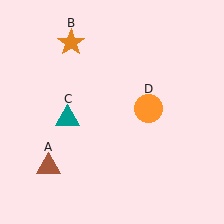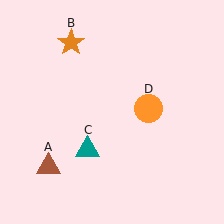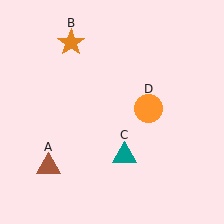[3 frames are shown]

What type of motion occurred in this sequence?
The teal triangle (object C) rotated counterclockwise around the center of the scene.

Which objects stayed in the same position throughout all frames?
Brown triangle (object A) and orange star (object B) and orange circle (object D) remained stationary.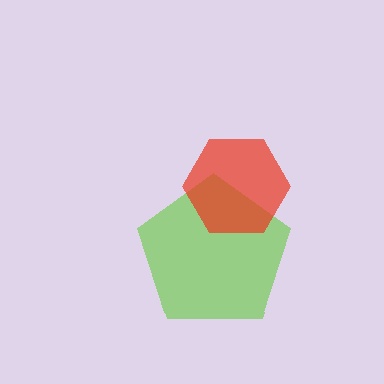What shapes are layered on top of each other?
The layered shapes are: a lime pentagon, a red hexagon.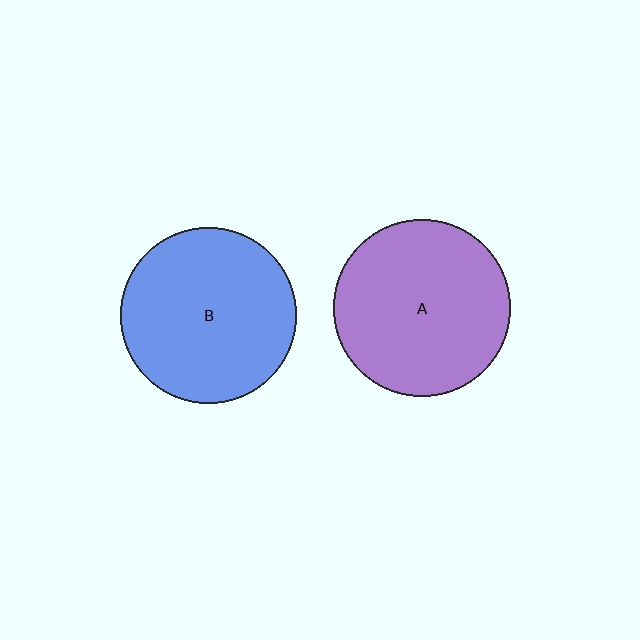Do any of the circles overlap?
No, none of the circles overlap.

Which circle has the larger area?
Circle A (purple).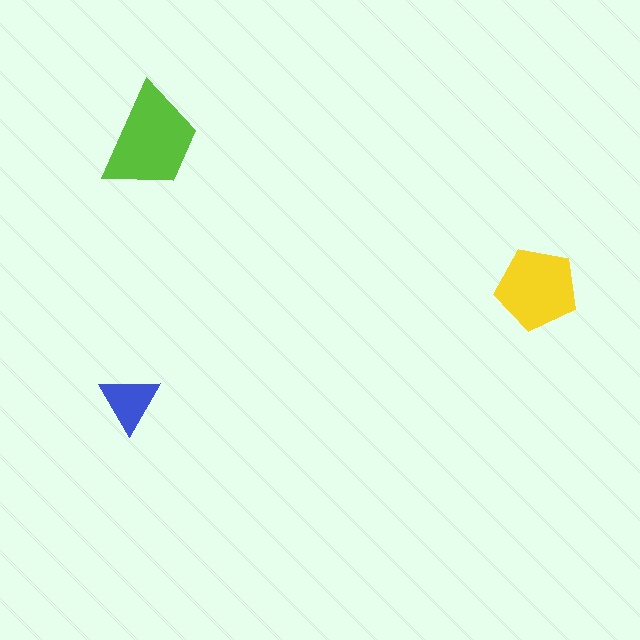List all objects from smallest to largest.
The blue triangle, the yellow pentagon, the lime trapezoid.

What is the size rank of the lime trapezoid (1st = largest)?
1st.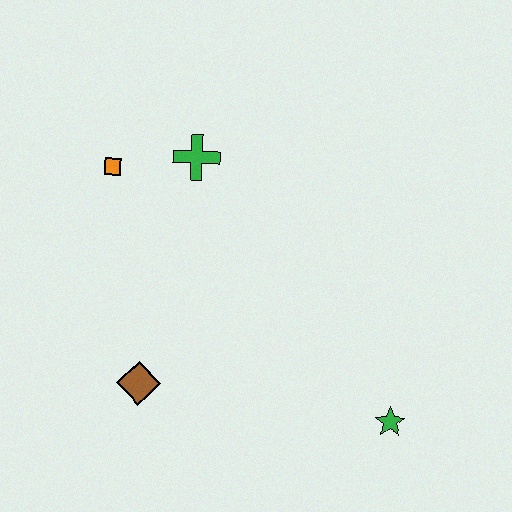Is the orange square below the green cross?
Yes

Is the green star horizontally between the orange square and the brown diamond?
No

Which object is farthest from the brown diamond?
The green star is farthest from the brown diamond.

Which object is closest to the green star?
The brown diamond is closest to the green star.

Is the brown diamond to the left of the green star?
Yes